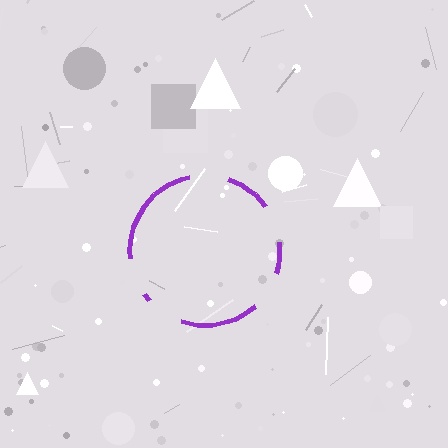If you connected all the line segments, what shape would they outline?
They would outline a circle.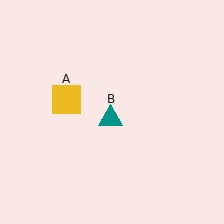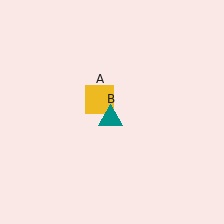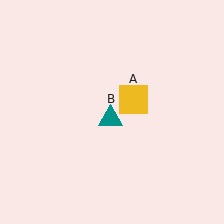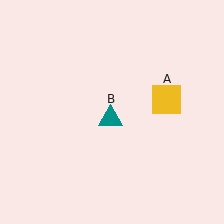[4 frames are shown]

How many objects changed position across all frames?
1 object changed position: yellow square (object A).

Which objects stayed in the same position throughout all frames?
Teal triangle (object B) remained stationary.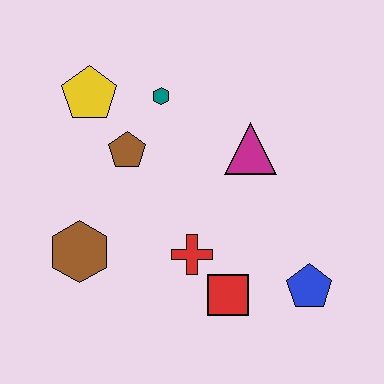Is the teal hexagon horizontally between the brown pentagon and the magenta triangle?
Yes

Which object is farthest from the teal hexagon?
The blue pentagon is farthest from the teal hexagon.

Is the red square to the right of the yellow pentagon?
Yes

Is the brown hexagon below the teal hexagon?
Yes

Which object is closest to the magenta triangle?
The teal hexagon is closest to the magenta triangle.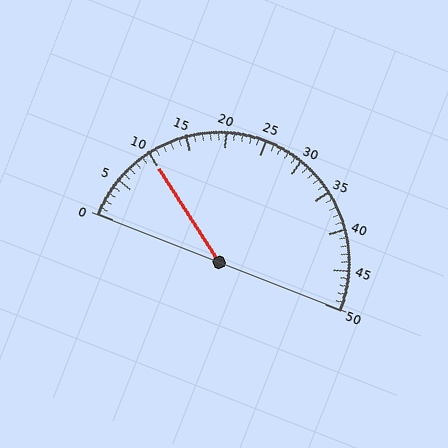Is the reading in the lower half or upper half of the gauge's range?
The reading is in the lower half of the range (0 to 50).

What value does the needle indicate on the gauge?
The needle indicates approximately 10.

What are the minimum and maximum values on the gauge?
The gauge ranges from 0 to 50.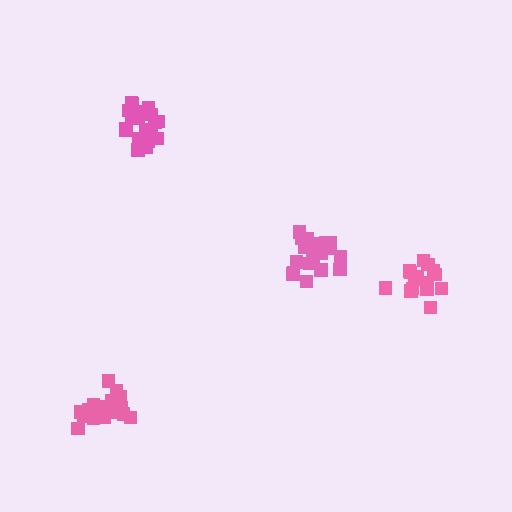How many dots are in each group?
Group 1: 19 dots, Group 2: 20 dots, Group 3: 15 dots, Group 4: 19 dots (73 total).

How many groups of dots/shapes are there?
There are 4 groups.